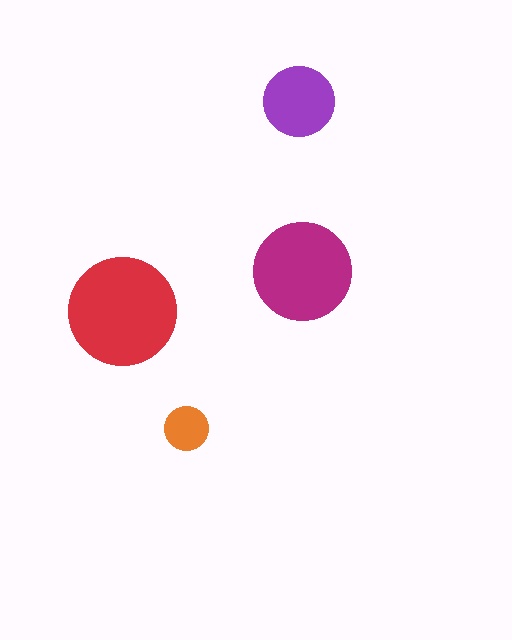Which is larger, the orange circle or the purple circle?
The purple one.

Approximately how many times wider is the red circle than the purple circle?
About 1.5 times wider.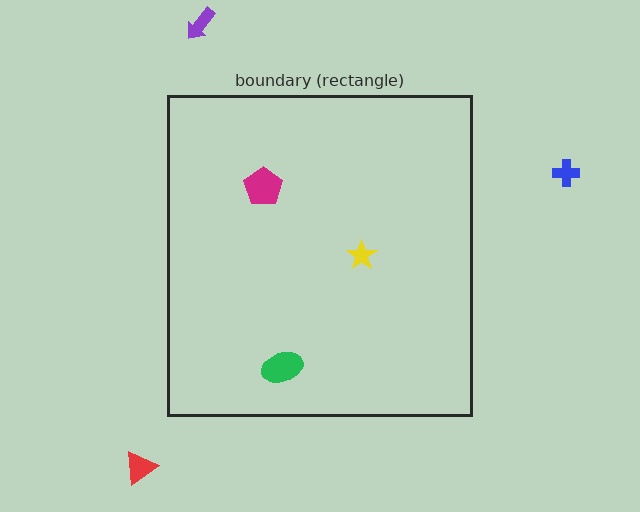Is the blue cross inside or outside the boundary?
Outside.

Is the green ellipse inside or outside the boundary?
Inside.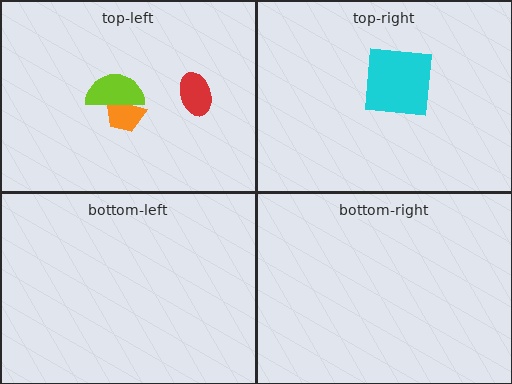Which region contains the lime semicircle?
The top-left region.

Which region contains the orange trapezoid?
The top-left region.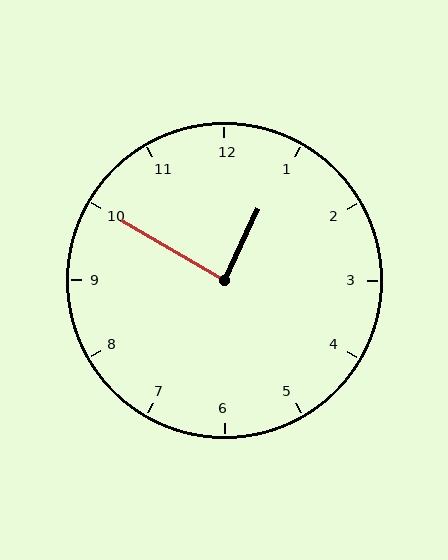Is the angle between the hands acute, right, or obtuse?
It is right.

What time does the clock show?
12:50.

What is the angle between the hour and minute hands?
Approximately 85 degrees.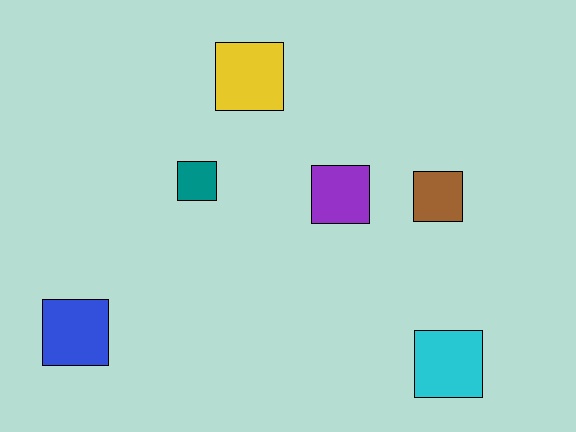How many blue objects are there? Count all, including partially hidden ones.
There is 1 blue object.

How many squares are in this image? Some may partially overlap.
There are 6 squares.